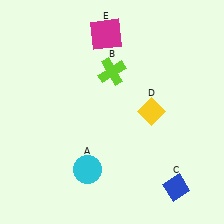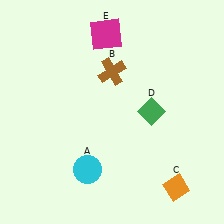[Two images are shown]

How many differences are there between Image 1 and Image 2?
There are 3 differences between the two images.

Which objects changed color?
B changed from lime to brown. C changed from blue to orange. D changed from yellow to green.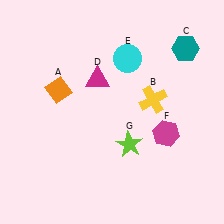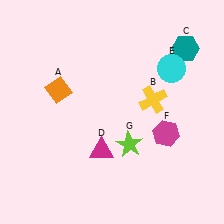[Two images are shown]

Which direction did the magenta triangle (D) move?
The magenta triangle (D) moved down.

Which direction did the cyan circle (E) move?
The cyan circle (E) moved right.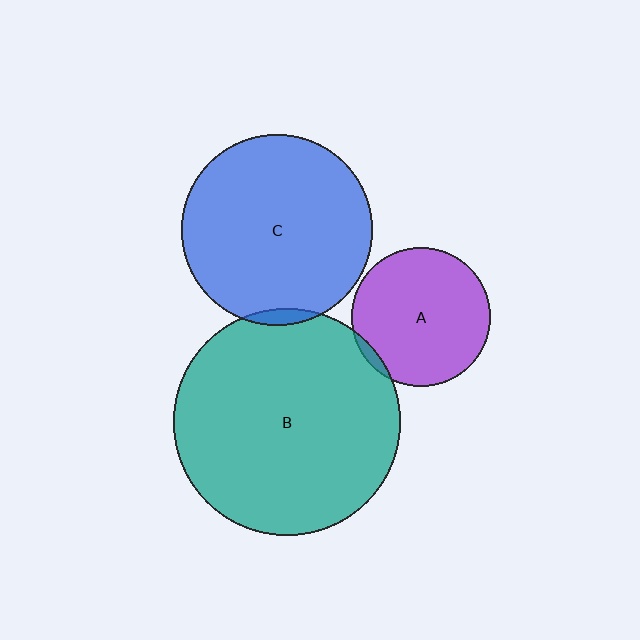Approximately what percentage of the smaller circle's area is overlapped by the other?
Approximately 5%.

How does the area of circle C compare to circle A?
Approximately 1.9 times.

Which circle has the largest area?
Circle B (teal).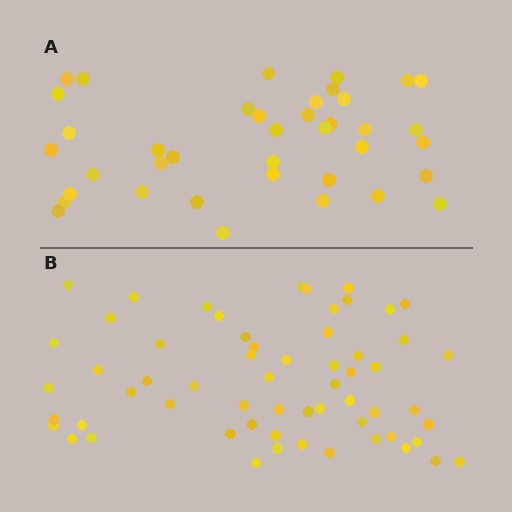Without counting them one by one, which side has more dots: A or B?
Region B (the bottom region) has more dots.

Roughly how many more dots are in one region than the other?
Region B has approximately 20 more dots than region A.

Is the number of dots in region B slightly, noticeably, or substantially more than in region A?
Region B has substantially more. The ratio is roughly 1.5 to 1.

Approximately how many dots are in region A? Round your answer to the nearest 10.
About 40 dots. (The exact count is 39, which rounds to 40.)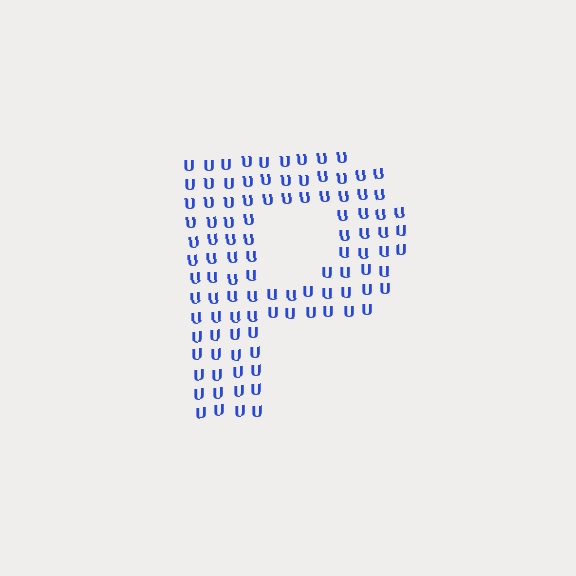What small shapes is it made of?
It is made of small letter U's.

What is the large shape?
The large shape is the letter P.